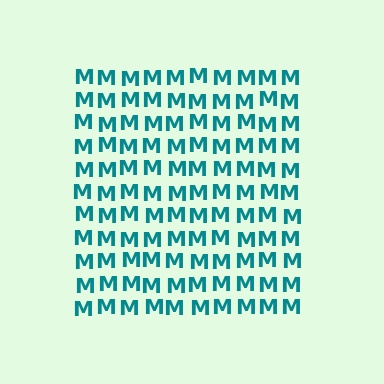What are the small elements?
The small elements are letter M's.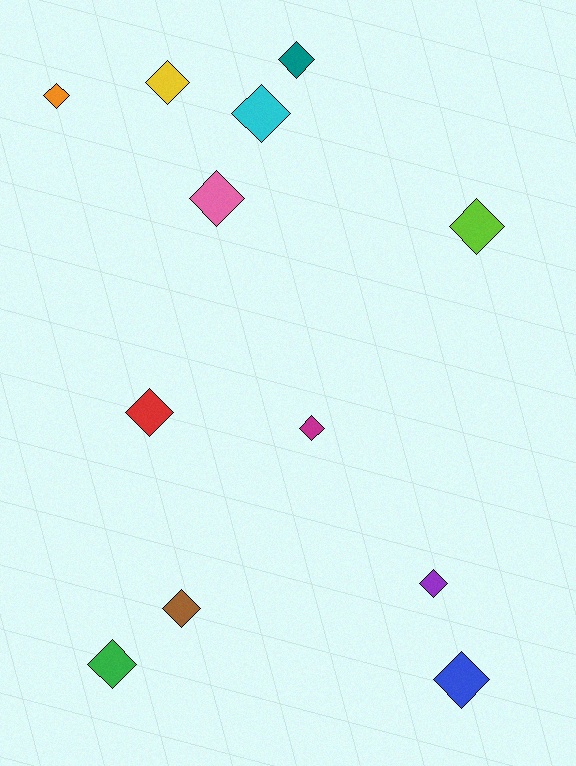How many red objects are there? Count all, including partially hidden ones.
There is 1 red object.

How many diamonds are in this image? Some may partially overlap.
There are 12 diamonds.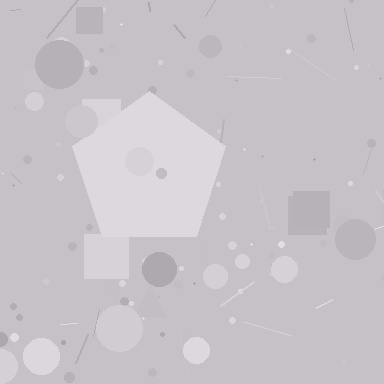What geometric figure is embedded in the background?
A pentagon is embedded in the background.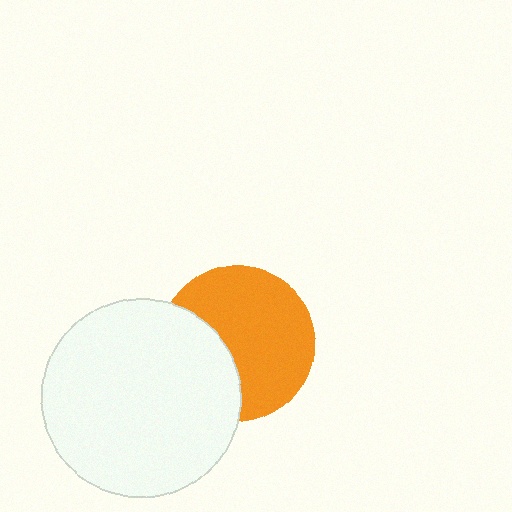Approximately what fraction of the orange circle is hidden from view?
Roughly 34% of the orange circle is hidden behind the white circle.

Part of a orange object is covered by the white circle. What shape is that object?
It is a circle.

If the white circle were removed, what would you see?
You would see the complete orange circle.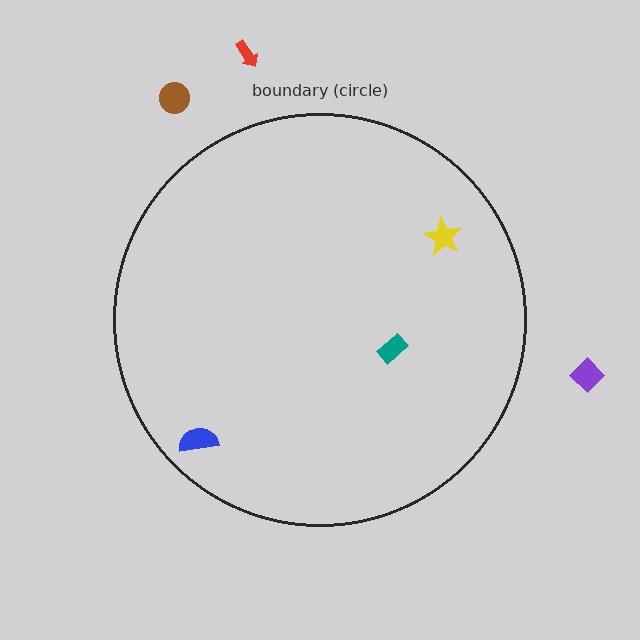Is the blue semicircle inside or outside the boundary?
Inside.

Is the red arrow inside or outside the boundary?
Outside.